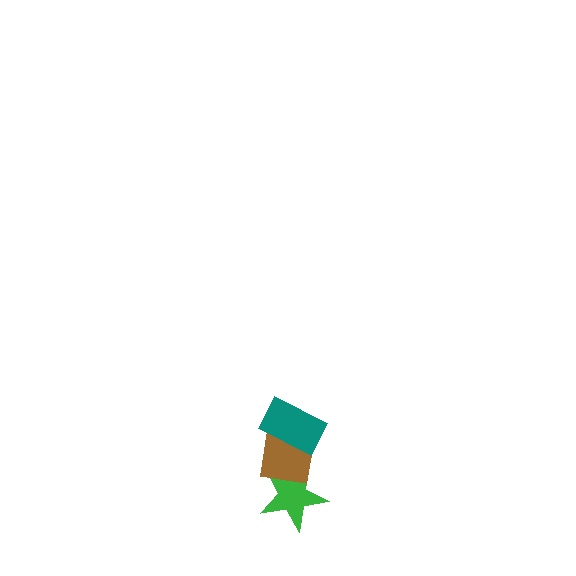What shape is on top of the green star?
The brown square is on top of the green star.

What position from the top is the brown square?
The brown square is 2nd from the top.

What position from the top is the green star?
The green star is 3rd from the top.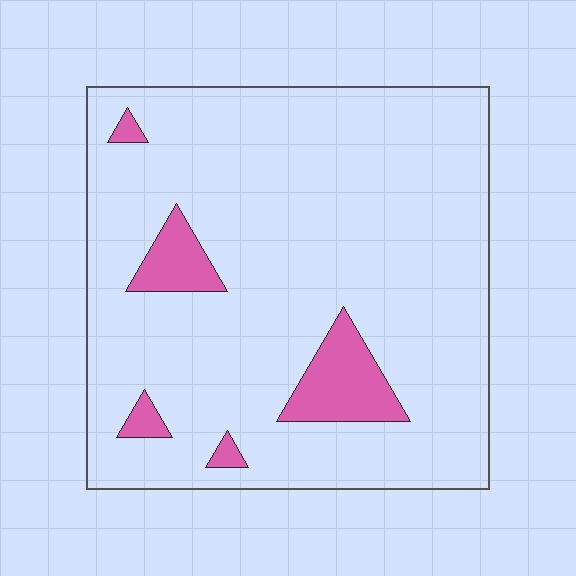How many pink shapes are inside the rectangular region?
5.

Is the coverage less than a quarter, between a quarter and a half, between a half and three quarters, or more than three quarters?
Less than a quarter.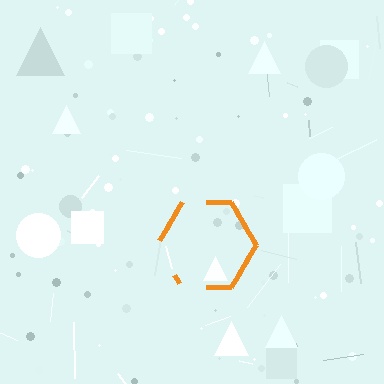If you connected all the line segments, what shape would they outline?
They would outline a hexagon.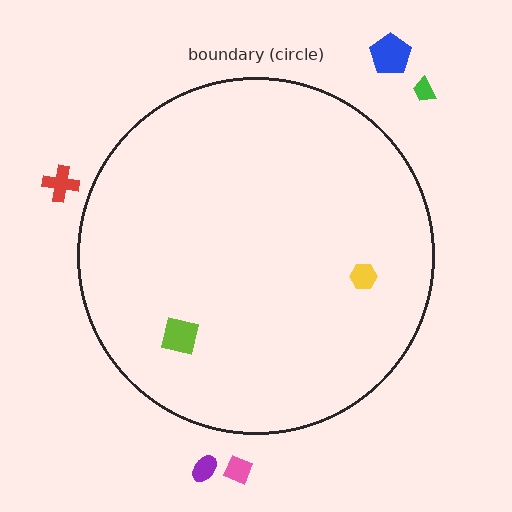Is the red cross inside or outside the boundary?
Outside.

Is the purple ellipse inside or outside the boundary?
Outside.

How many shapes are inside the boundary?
2 inside, 5 outside.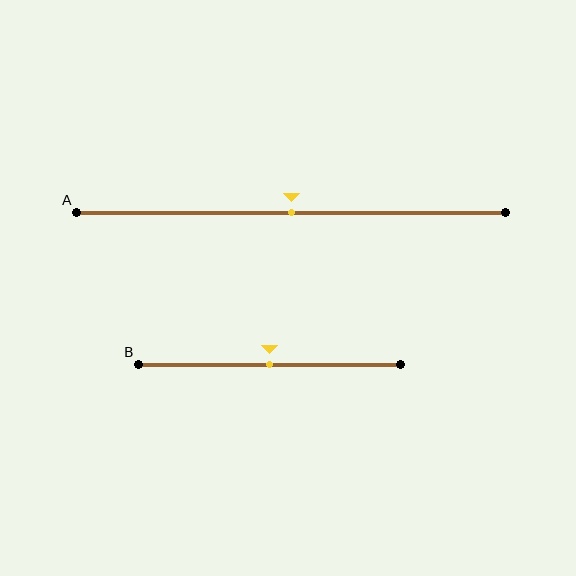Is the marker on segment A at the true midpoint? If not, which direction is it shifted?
Yes, the marker on segment A is at the true midpoint.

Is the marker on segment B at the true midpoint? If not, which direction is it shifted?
Yes, the marker on segment B is at the true midpoint.